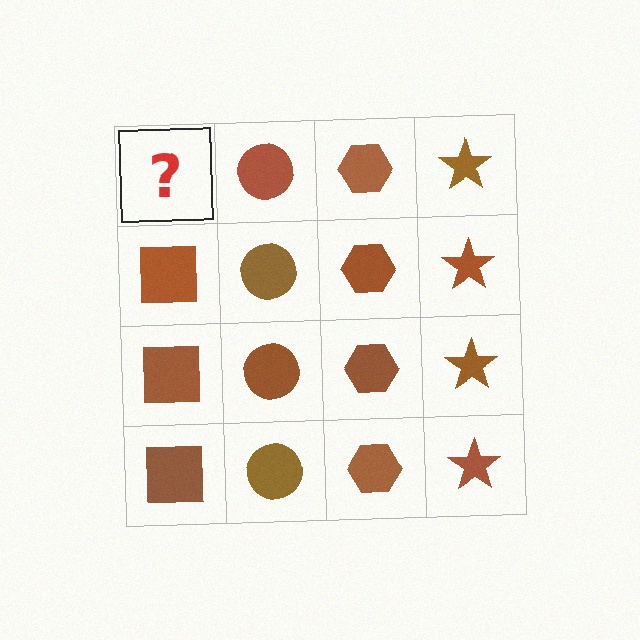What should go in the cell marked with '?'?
The missing cell should contain a brown square.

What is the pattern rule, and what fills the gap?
The rule is that each column has a consistent shape. The gap should be filled with a brown square.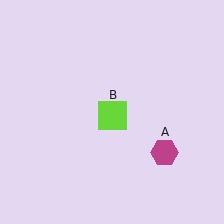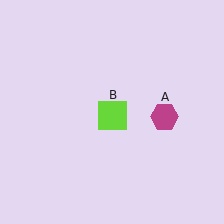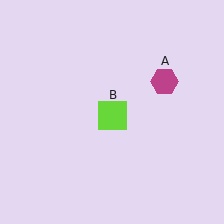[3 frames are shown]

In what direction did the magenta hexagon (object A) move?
The magenta hexagon (object A) moved up.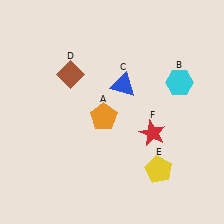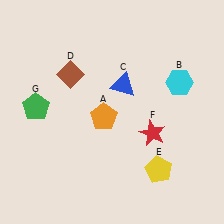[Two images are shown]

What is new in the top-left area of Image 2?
A green pentagon (G) was added in the top-left area of Image 2.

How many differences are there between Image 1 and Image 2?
There is 1 difference between the two images.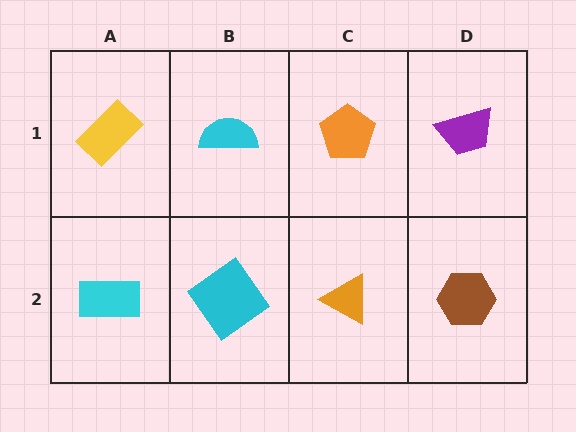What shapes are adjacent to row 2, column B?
A cyan semicircle (row 1, column B), a cyan rectangle (row 2, column A), an orange triangle (row 2, column C).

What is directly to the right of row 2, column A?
A cyan diamond.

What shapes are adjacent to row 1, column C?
An orange triangle (row 2, column C), a cyan semicircle (row 1, column B), a purple trapezoid (row 1, column D).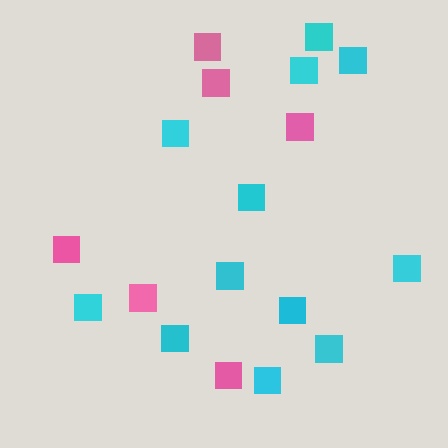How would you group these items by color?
There are 2 groups: one group of cyan squares (12) and one group of pink squares (6).